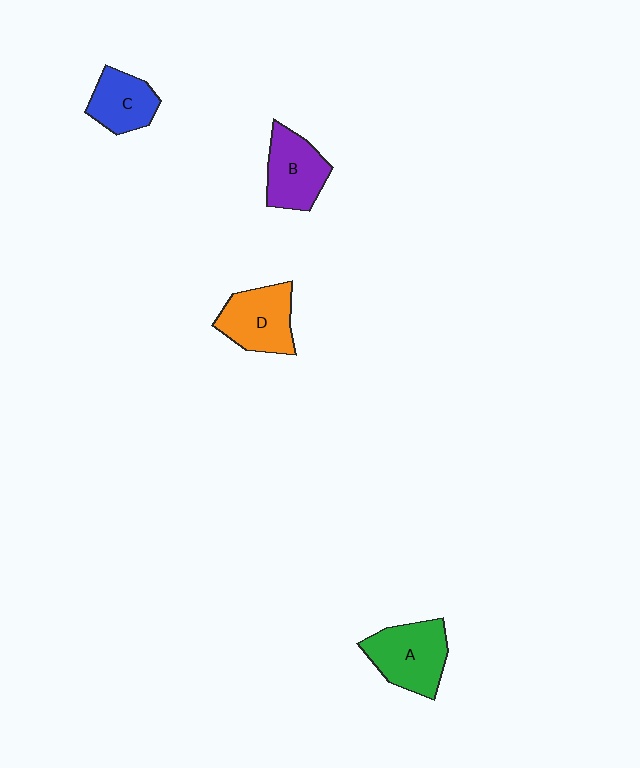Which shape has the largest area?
Shape A (green).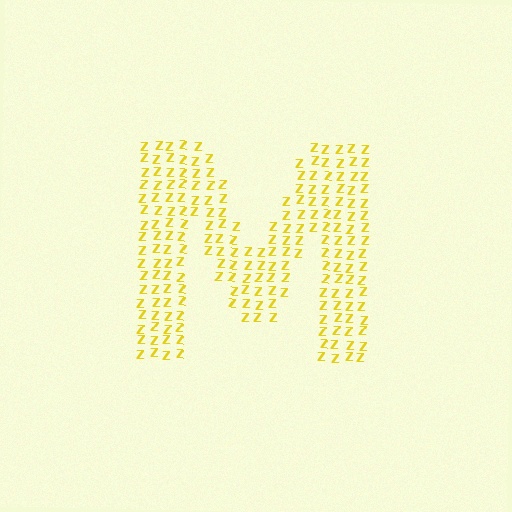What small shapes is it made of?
It is made of small letter Z's.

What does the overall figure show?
The overall figure shows the letter M.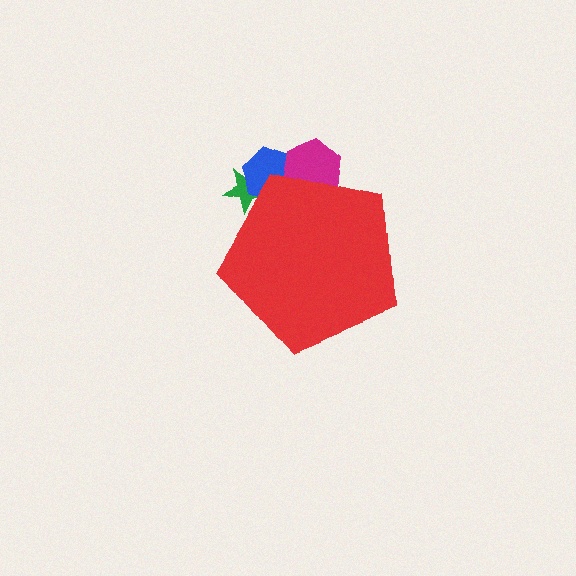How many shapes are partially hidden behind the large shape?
3 shapes are partially hidden.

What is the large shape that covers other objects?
A red pentagon.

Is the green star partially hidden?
Yes, the green star is partially hidden behind the red pentagon.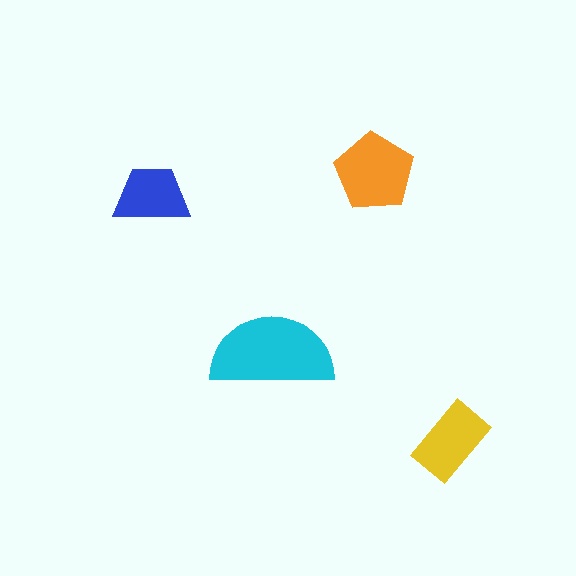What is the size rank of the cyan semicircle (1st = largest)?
1st.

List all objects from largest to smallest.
The cyan semicircle, the orange pentagon, the yellow rectangle, the blue trapezoid.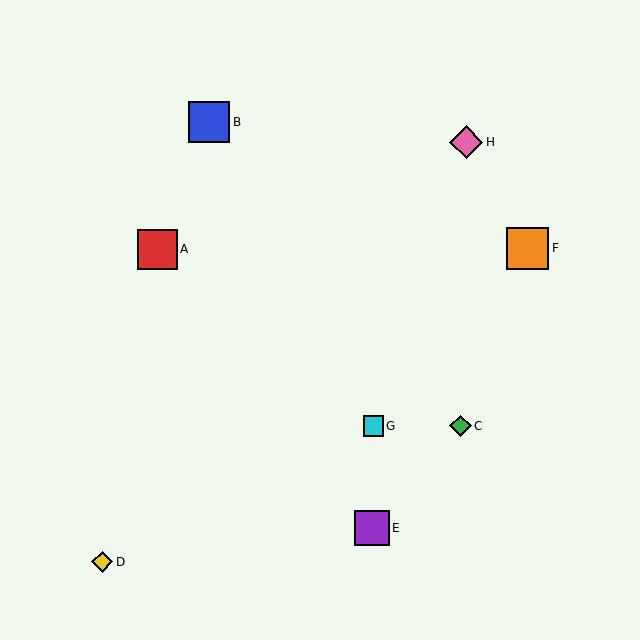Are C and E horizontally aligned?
No, C is at y≈426 and E is at y≈528.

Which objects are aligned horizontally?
Objects C, G are aligned horizontally.